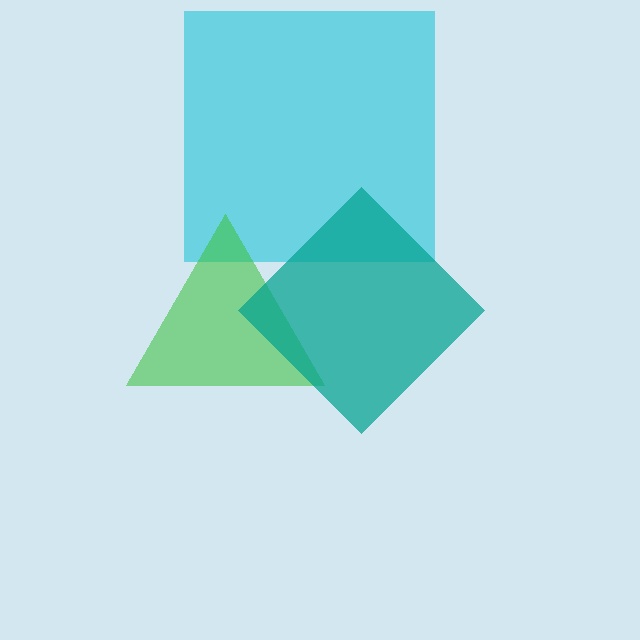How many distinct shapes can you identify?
There are 3 distinct shapes: a cyan square, a green triangle, a teal diamond.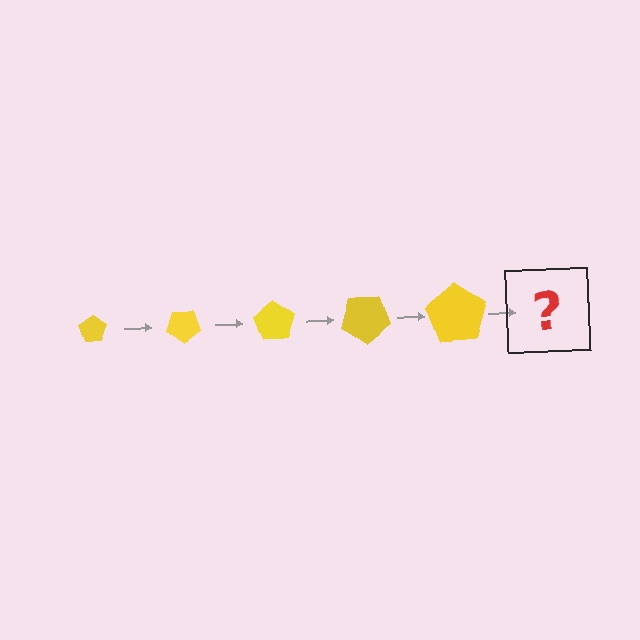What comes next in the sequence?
The next element should be a pentagon, larger than the previous one and rotated 175 degrees from the start.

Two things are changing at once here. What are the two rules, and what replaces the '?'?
The two rules are that the pentagon grows larger each step and it rotates 35 degrees each step. The '?' should be a pentagon, larger than the previous one and rotated 175 degrees from the start.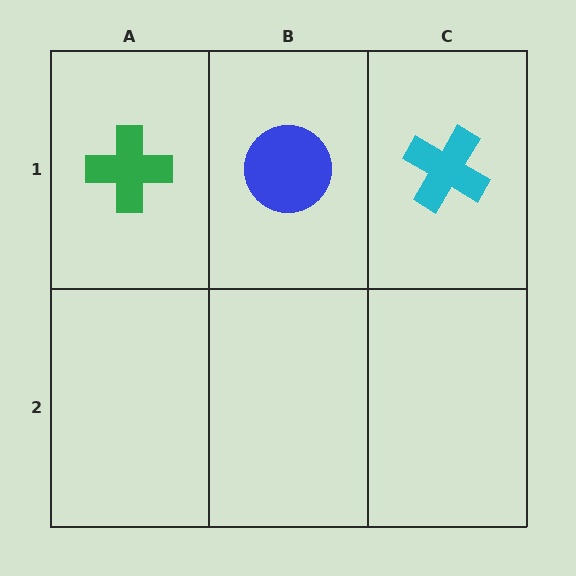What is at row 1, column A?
A green cross.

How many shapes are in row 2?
0 shapes.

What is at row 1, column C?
A cyan cross.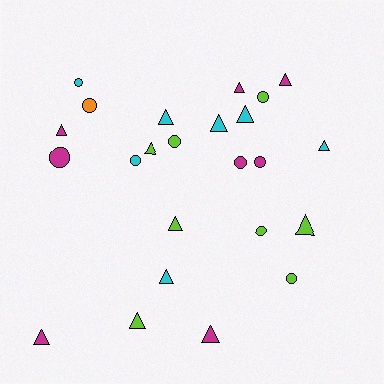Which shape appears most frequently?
Triangle, with 14 objects.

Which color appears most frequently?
Magenta, with 8 objects.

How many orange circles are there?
There is 1 orange circle.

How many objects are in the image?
There are 24 objects.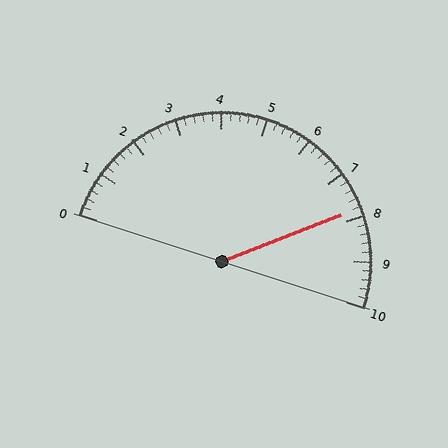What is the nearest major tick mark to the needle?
The nearest major tick mark is 8.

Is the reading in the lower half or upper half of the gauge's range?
The reading is in the upper half of the range (0 to 10).